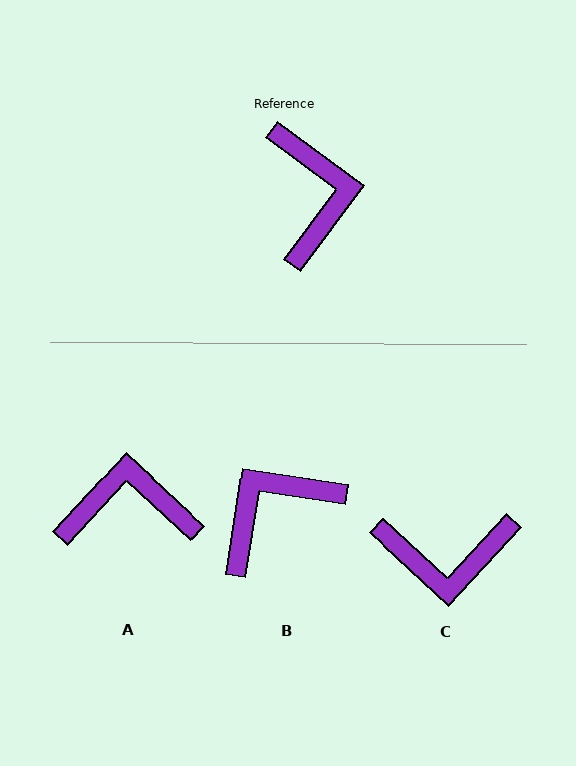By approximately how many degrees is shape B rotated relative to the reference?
Approximately 118 degrees counter-clockwise.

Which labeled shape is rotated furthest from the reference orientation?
B, about 118 degrees away.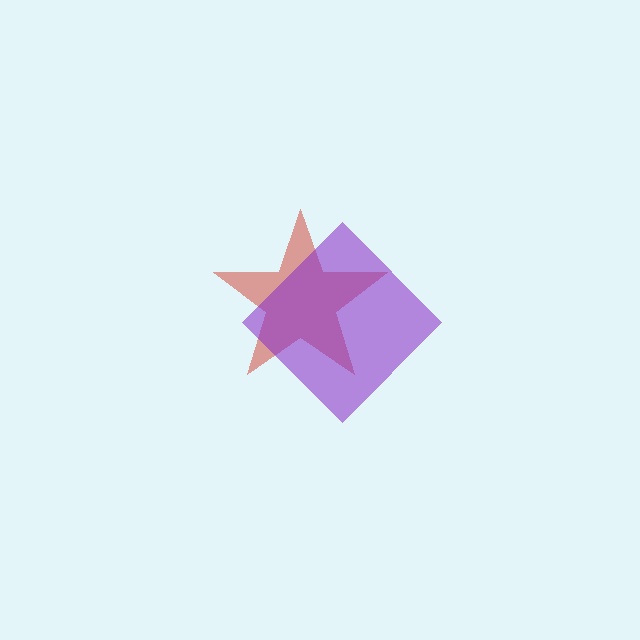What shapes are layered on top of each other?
The layered shapes are: a red star, a purple diamond.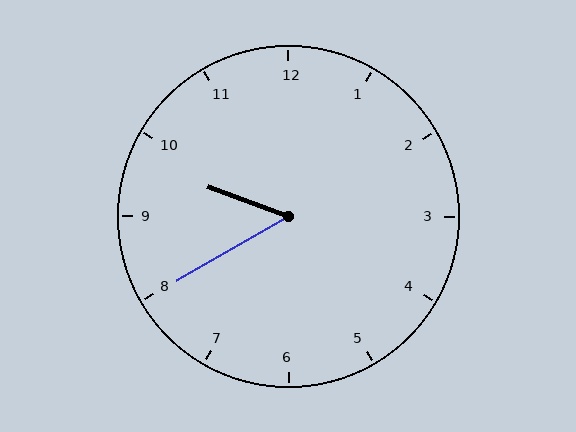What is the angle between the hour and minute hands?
Approximately 50 degrees.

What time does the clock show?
9:40.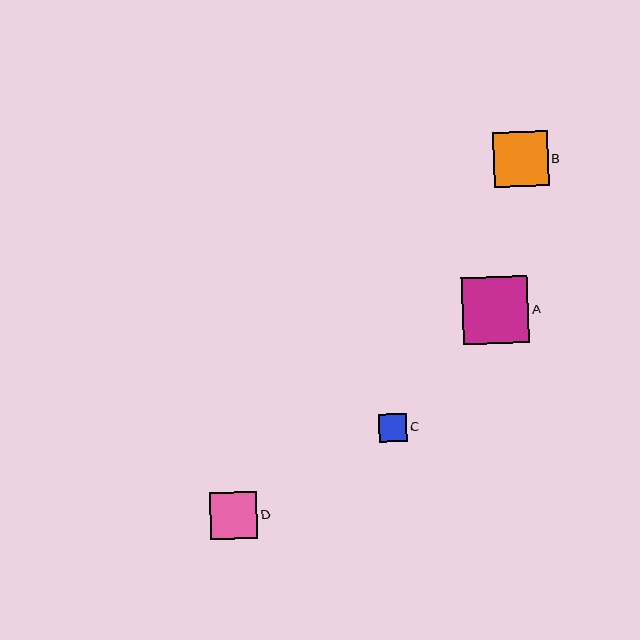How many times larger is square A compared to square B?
Square A is approximately 1.2 times the size of square B.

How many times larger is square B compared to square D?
Square B is approximately 1.2 times the size of square D.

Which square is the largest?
Square A is the largest with a size of approximately 66 pixels.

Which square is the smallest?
Square C is the smallest with a size of approximately 28 pixels.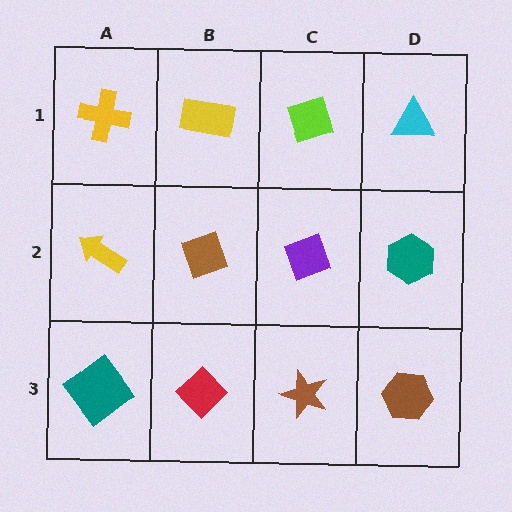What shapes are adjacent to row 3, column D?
A teal hexagon (row 2, column D), a brown star (row 3, column C).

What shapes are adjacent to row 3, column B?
A brown diamond (row 2, column B), a teal diamond (row 3, column A), a brown star (row 3, column C).